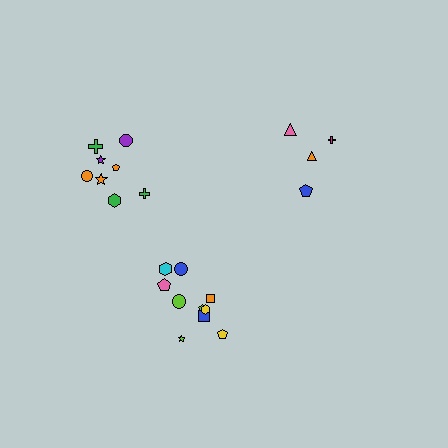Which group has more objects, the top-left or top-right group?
The top-left group.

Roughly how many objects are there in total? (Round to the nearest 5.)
Roughly 20 objects in total.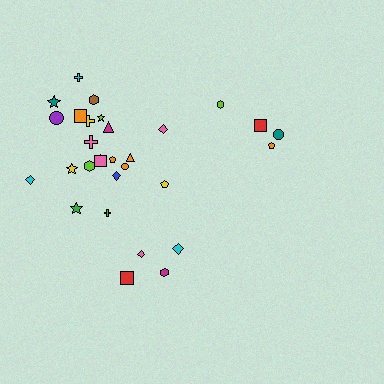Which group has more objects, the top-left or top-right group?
The top-left group.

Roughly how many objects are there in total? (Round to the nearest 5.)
Roughly 30 objects in total.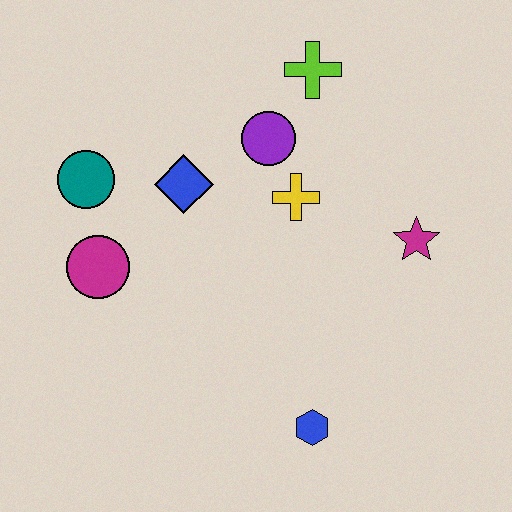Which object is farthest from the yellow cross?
The blue hexagon is farthest from the yellow cross.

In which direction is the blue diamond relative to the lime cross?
The blue diamond is to the left of the lime cross.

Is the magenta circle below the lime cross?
Yes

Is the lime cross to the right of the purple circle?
Yes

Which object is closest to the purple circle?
The yellow cross is closest to the purple circle.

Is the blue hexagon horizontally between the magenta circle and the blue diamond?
No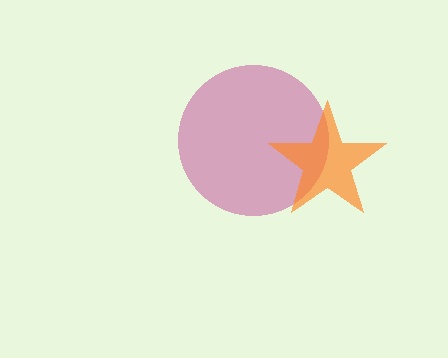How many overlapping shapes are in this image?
There are 2 overlapping shapes in the image.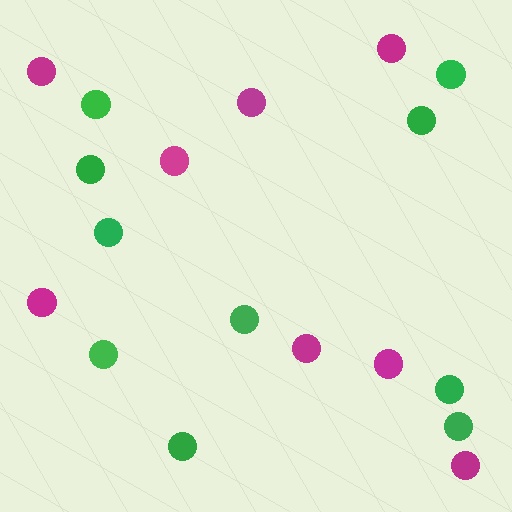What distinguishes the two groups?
There are 2 groups: one group of green circles (10) and one group of magenta circles (8).